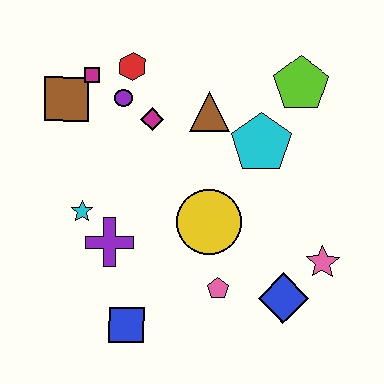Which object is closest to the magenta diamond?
The purple circle is closest to the magenta diamond.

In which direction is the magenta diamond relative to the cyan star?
The magenta diamond is above the cyan star.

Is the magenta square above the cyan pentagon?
Yes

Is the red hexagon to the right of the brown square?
Yes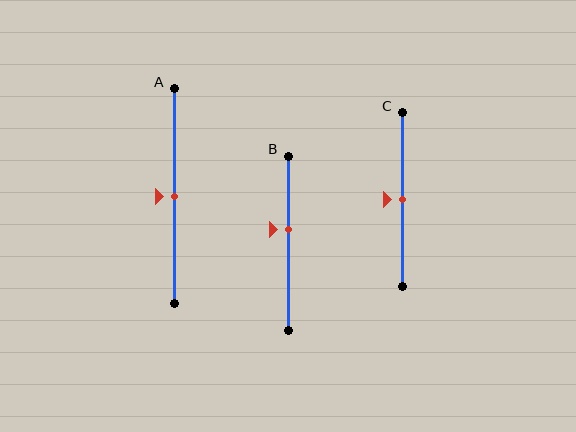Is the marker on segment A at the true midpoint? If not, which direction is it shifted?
Yes, the marker on segment A is at the true midpoint.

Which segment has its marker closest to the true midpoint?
Segment A has its marker closest to the true midpoint.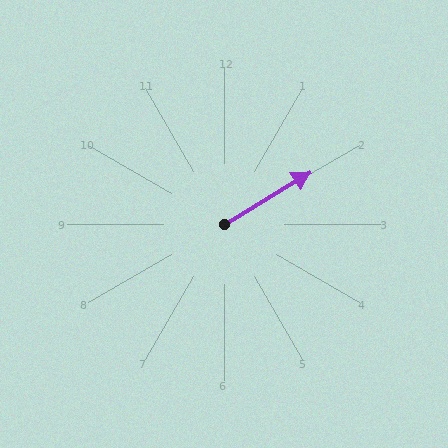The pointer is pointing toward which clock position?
Roughly 2 o'clock.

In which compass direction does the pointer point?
Northeast.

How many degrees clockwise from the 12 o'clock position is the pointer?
Approximately 59 degrees.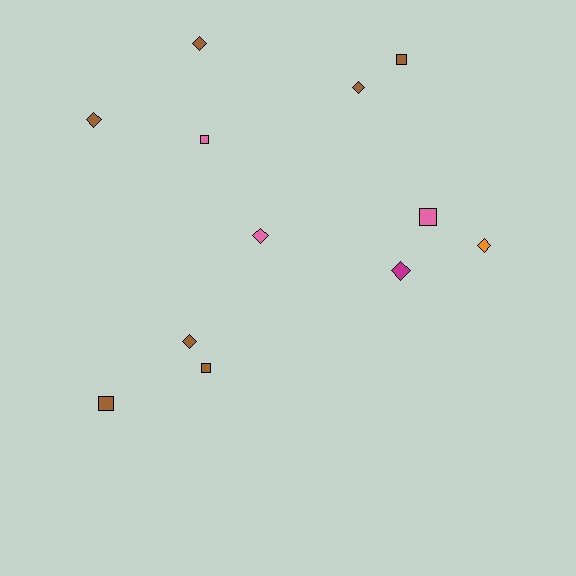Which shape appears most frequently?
Diamond, with 7 objects.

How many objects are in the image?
There are 12 objects.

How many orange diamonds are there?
There is 1 orange diamond.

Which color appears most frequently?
Brown, with 7 objects.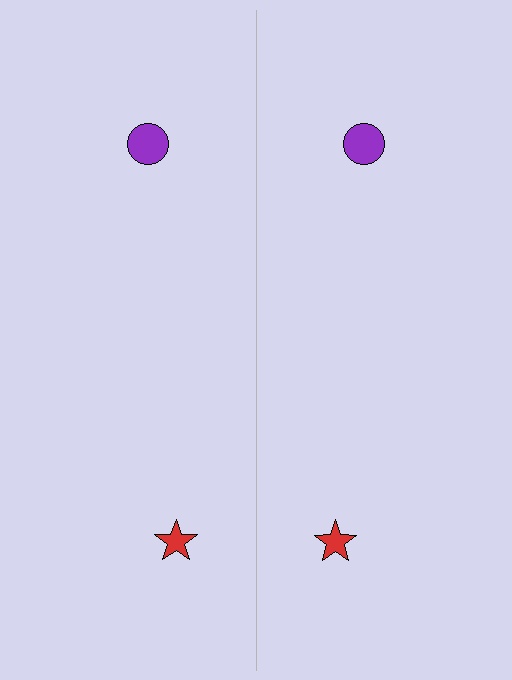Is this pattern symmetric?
Yes, this pattern has bilateral (reflection) symmetry.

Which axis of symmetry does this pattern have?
The pattern has a vertical axis of symmetry running through the center of the image.